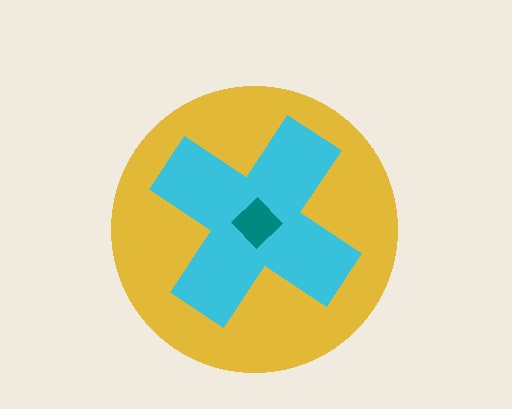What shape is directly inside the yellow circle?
The cyan cross.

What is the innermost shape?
The teal diamond.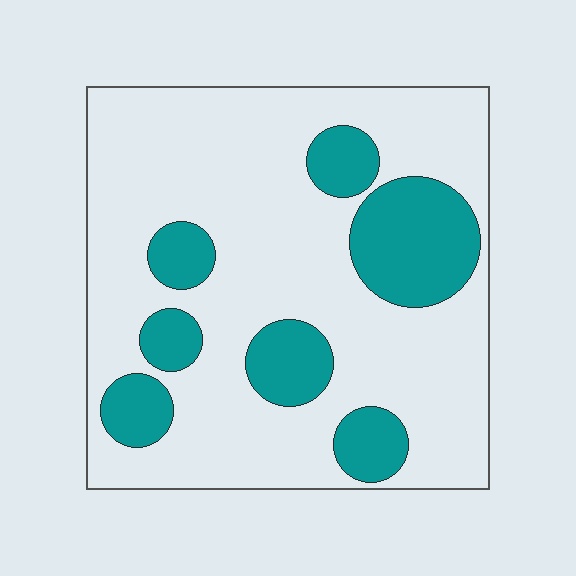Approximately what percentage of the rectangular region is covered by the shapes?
Approximately 25%.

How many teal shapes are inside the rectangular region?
7.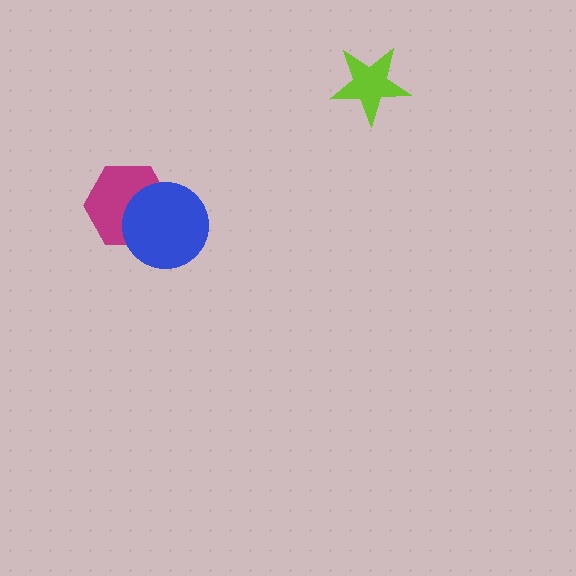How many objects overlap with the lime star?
0 objects overlap with the lime star.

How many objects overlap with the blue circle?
1 object overlaps with the blue circle.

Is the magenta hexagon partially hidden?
Yes, it is partially covered by another shape.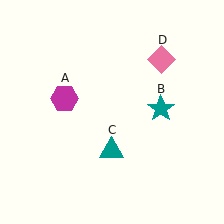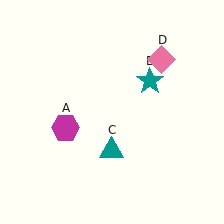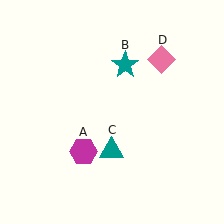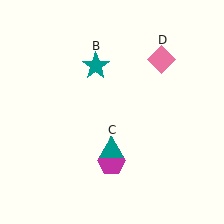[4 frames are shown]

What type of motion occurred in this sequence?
The magenta hexagon (object A), teal star (object B) rotated counterclockwise around the center of the scene.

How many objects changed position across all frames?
2 objects changed position: magenta hexagon (object A), teal star (object B).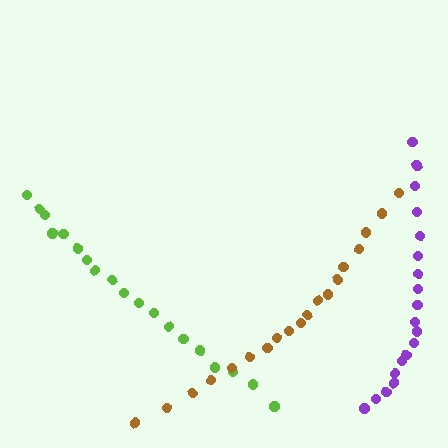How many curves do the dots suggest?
There are 3 distinct paths.